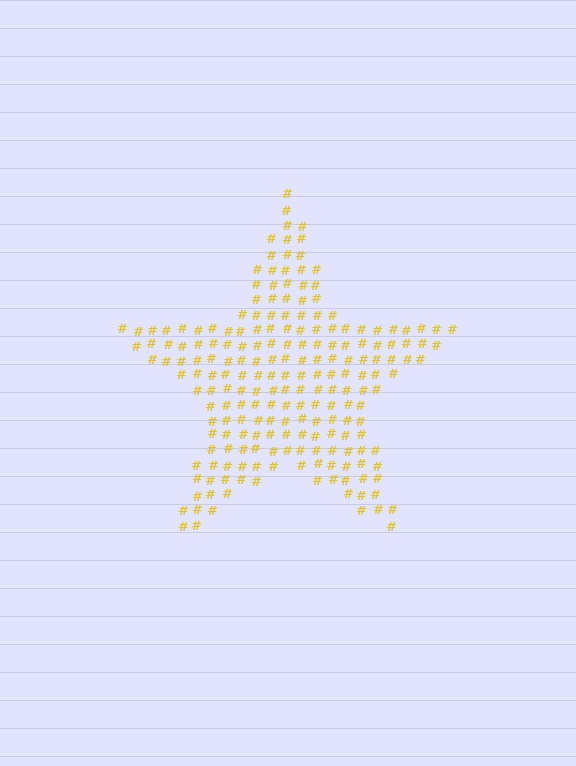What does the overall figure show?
The overall figure shows a star.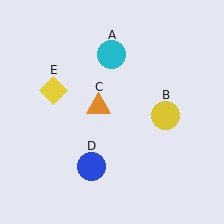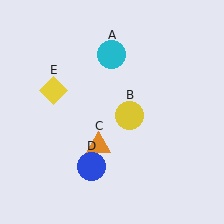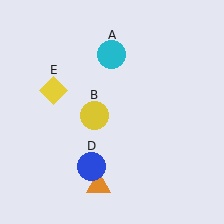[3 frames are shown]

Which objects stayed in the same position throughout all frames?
Cyan circle (object A) and blue circle (object D) and yellow diamond (object E) remained stationary.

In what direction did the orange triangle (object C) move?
The orange triangle (object C) moved down.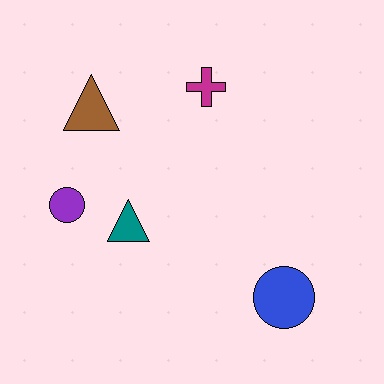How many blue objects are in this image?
There is 1 blue object.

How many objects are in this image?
There are 5 objects.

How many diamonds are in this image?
There are no diamonds.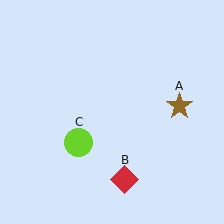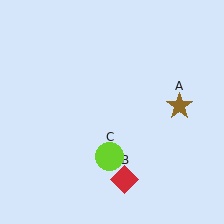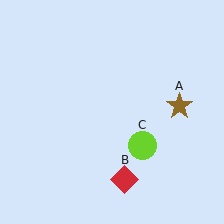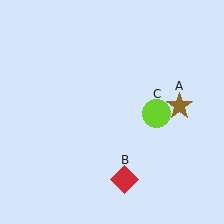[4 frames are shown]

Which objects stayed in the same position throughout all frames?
Brown star (object A) and red diamond (object B) remained stationary.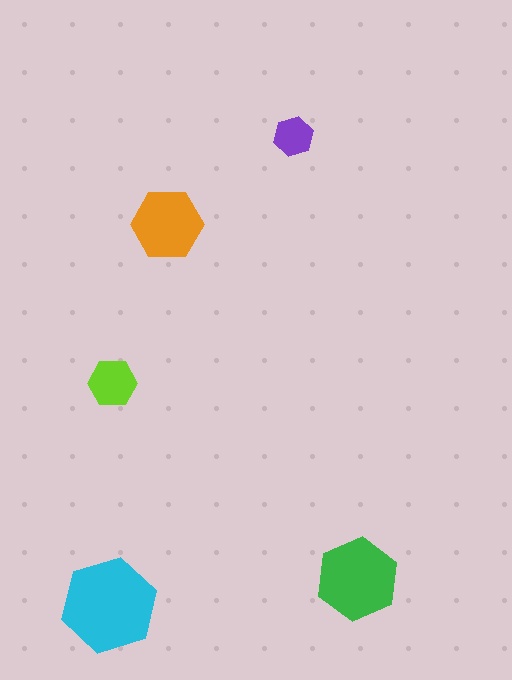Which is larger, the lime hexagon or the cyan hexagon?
The cyan one.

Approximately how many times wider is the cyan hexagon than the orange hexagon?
About 1.5 times wider.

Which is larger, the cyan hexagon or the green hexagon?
The cyan one.